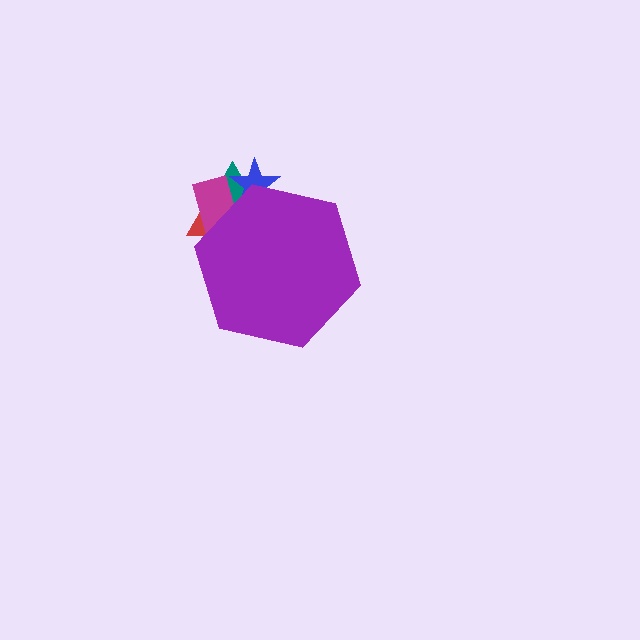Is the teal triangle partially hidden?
Yes, the teal triangle is partially hidden behind the purple hexagon.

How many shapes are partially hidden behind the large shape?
4 shapes are partially hidden.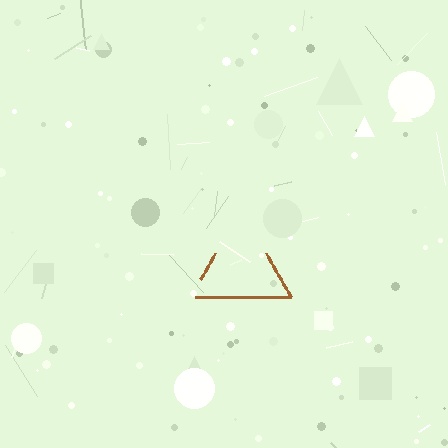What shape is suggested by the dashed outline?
The dashed outline suggests a triangle.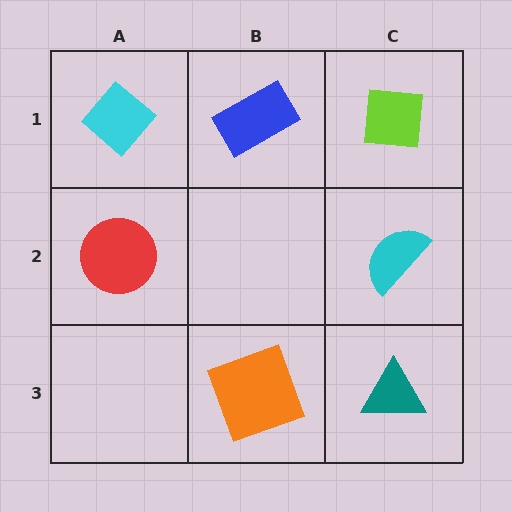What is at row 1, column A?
A cyan diamond.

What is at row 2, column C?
A cyan semicircle.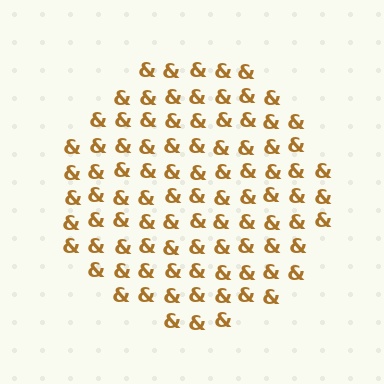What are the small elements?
The small elements are ampersands.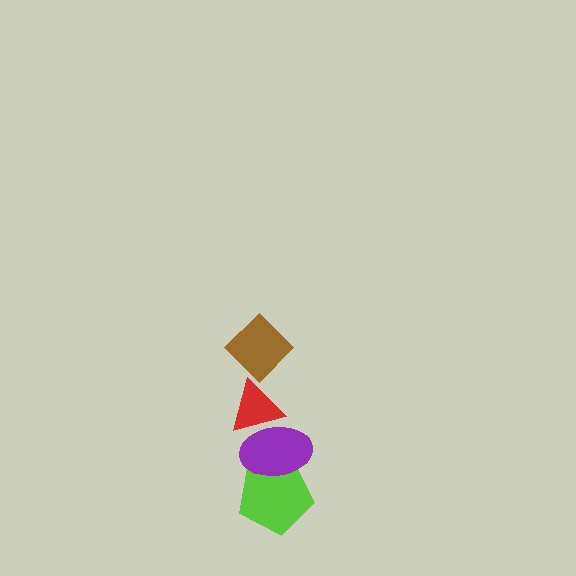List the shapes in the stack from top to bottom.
From top to bottom: the brown diamond, the red triangle, the purple ellipse, the lime pentagon.